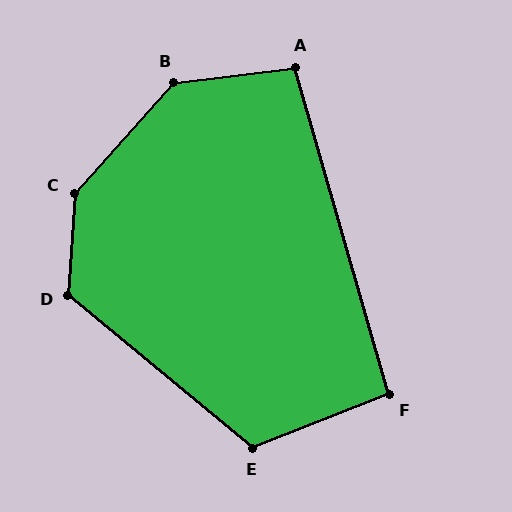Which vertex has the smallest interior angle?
F, at approximately 95 degrees.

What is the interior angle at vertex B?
Approximately 139 degrees (obtuse).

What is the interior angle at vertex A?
Approximately 99 degrees (obtuse).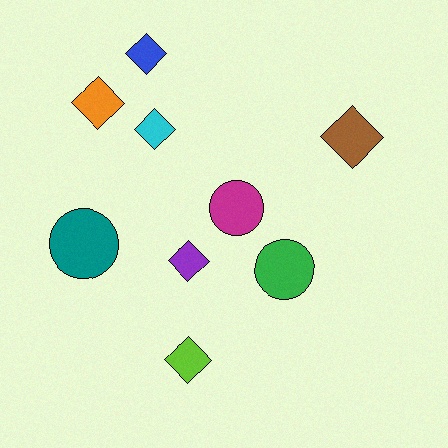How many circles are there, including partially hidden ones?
There are 3 circles.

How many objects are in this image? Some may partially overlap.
There are 9 objects.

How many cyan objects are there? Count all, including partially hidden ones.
There is 1 cyan object.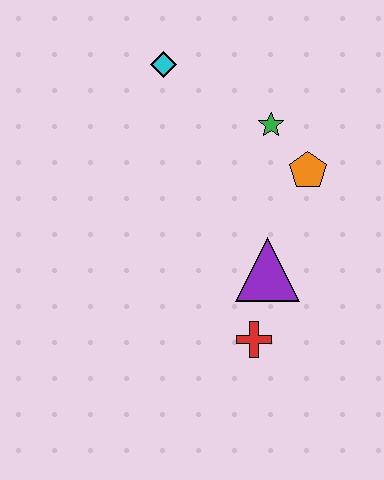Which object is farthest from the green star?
The red cross is farthest from the green star.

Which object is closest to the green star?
The orange pentagon is closest to the green star.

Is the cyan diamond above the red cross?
Yes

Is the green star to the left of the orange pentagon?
Yes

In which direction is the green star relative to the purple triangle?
The green star is above the purple triangle.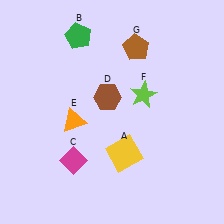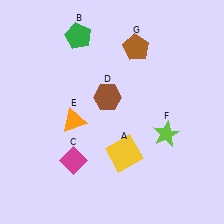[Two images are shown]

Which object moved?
The lime star (F) moved down.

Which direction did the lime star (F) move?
The lime star (F) moved down.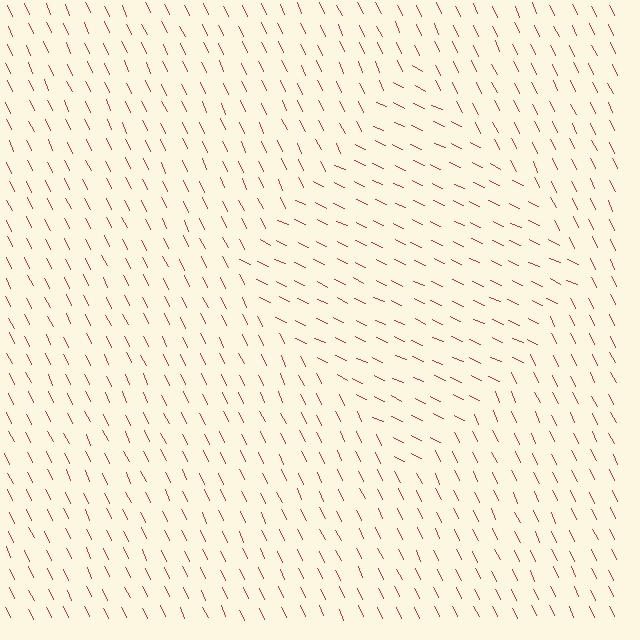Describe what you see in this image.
The image is filled with small red line segments. A diamond region in the image has lines oriented differently from the surrounding lines, creating a visible texture boundary.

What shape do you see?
I see a diamond.